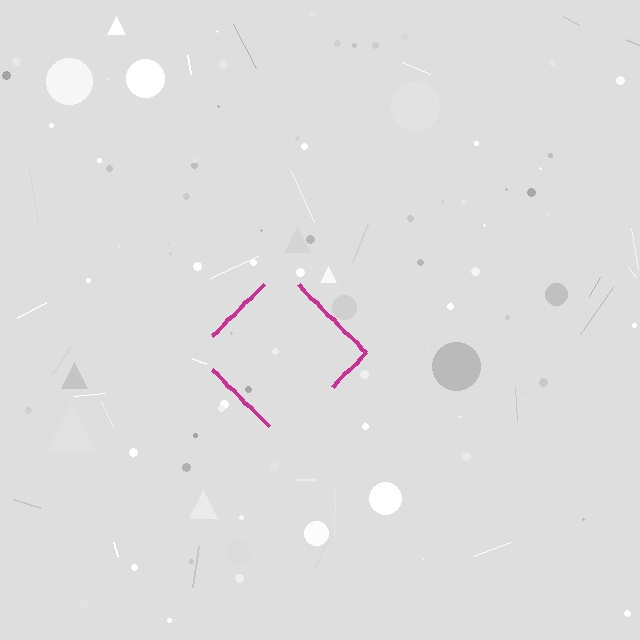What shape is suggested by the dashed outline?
The dashed outline suggests a diamond.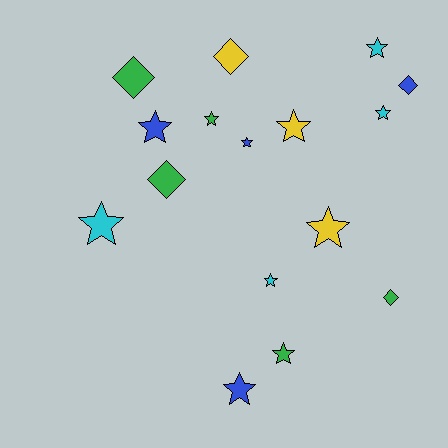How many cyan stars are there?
There are 4 cyan stars.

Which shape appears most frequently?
Star, with 11 objects.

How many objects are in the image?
There are 16 objects.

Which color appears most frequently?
Green, with 5 objects.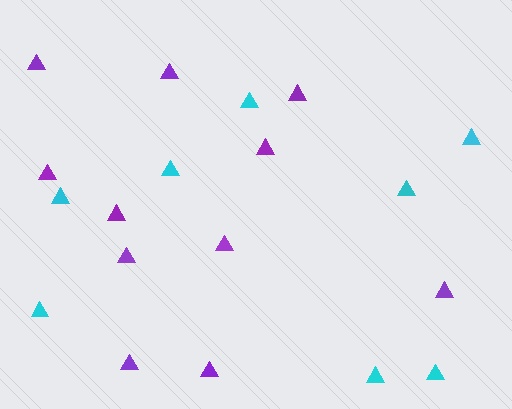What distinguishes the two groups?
There are 2 groups: one group of cyan triangles (8) and one group of purple triangles (11).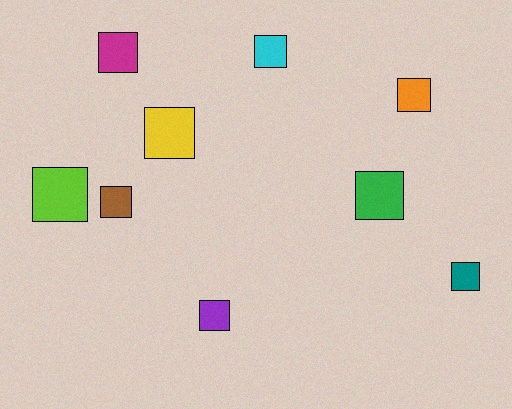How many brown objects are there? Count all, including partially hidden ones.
There is 1 brown object.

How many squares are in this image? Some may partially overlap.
There are 9 squares.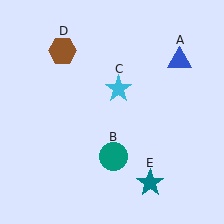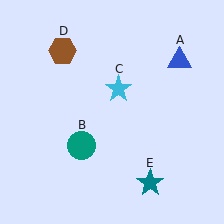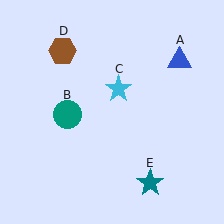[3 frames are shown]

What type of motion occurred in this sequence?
The teal circle (object B) rotated clockwise around the center of the scene.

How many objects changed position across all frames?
1 object changed position: teal circle (object B).